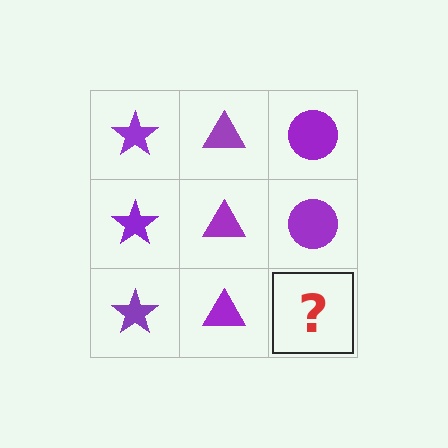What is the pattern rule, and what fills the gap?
The rule is that each column has a consistent shape. The gap should be filled with a purple circle.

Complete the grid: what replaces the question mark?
The question mark should be replaced with a purple circle.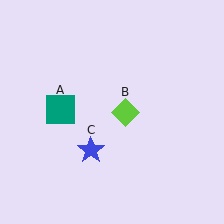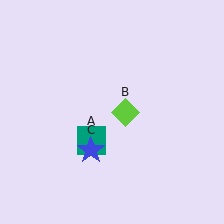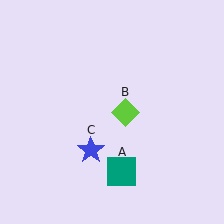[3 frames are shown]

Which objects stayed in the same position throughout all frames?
Lime diamond (object B) and blue star (object C) remained stationary.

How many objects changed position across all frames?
1 object changed position: teal square (object A).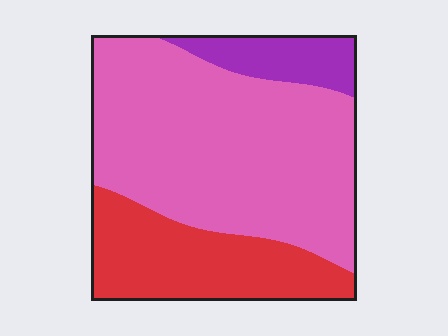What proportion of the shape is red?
Red covers about 25% of the shape.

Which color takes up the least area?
Purple, at roughly 10%.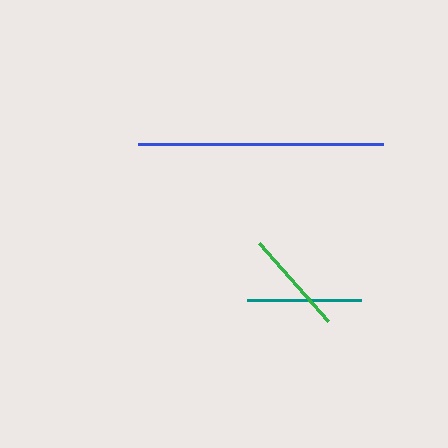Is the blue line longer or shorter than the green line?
The blue line is longer than the green line.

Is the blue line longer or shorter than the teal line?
The blue line is longer than the teal line.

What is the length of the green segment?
The green segment is approximately 104 pixels long.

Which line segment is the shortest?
The green line is the shortest at approximately 104 pixels.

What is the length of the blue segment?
The blue segment is approximately 245 pixels long.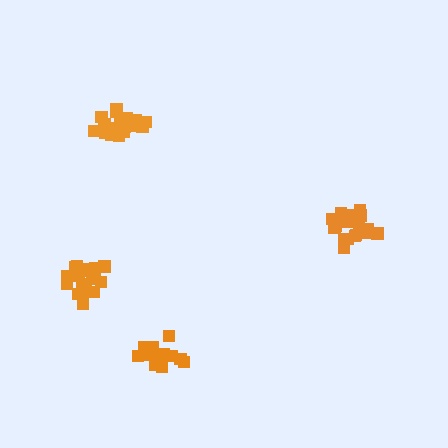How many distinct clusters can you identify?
There are 4 distinct clusters.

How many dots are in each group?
Group 1: 20 dots, Group 2: 21 dots, Group 3: 17 dots, Group 4: 20 dots (78 total).